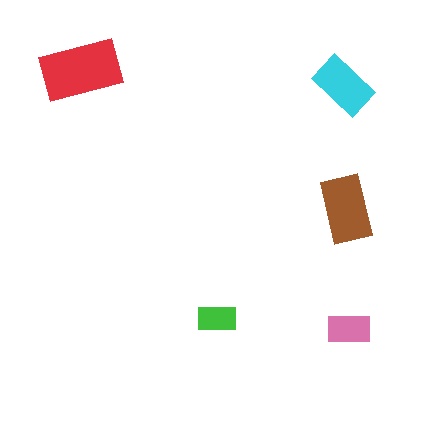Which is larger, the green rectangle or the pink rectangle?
The pink one.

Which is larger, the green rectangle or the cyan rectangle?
The cyan one.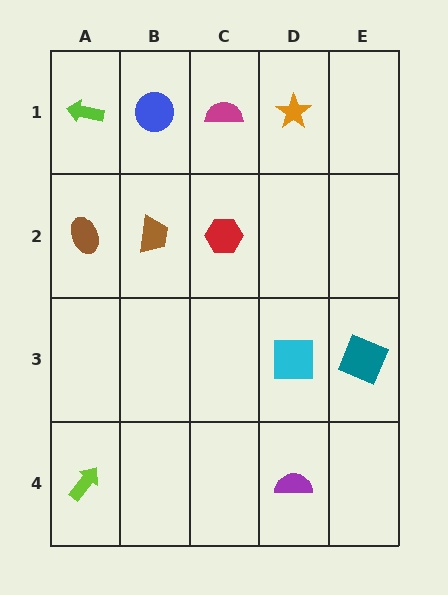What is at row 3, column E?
A teal square.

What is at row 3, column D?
A cyan square.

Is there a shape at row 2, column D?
No, that cell is empty.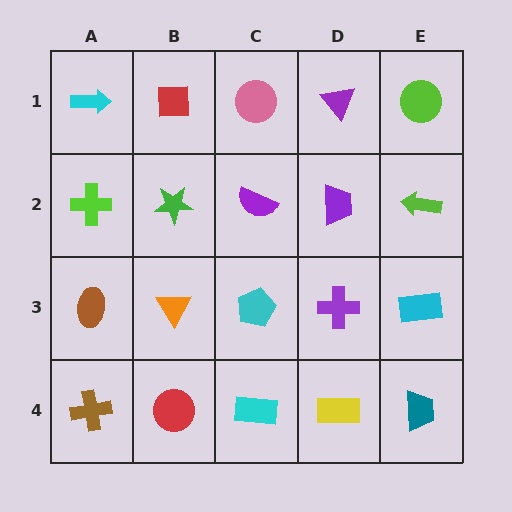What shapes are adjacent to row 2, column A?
A cyan arrow (row 1, column A), a brown ellipse (row 3, column A), a green star (row 2, column B).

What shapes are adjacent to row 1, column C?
A purple semicircle (row 2, column C), a red square (row 1, column B), a purple triangle (row 1, column D).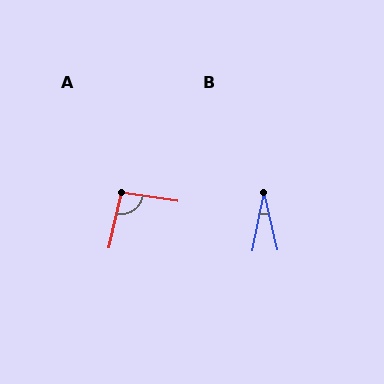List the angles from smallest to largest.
B (25°), A (94°).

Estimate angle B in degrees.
Approximately 25 degrees.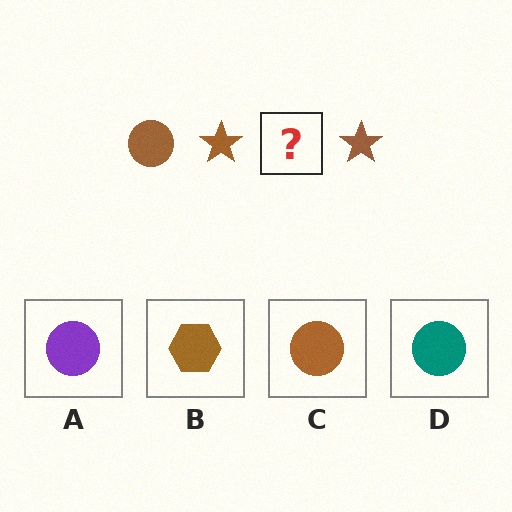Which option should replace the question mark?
Option C.